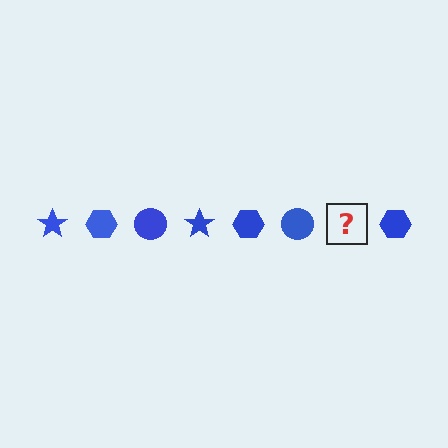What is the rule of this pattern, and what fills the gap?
The rule is that the pattern cycles through star, hexagon, circle shapes in blue. The gap should be filled with a blue star.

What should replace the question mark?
The question mark should be replaced with a blue star.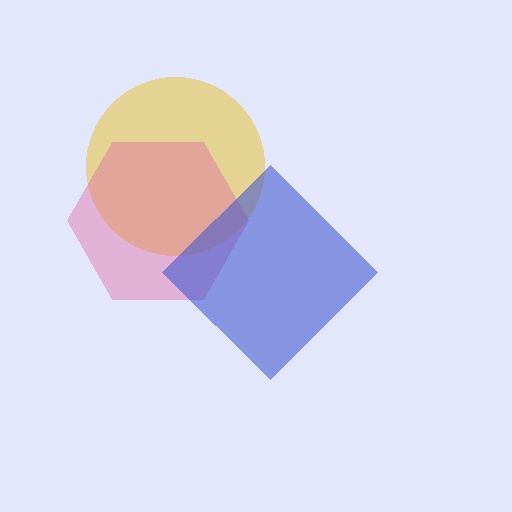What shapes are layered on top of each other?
The layered shapes are: a yellow circle, a pink hexagon, a blue diamond.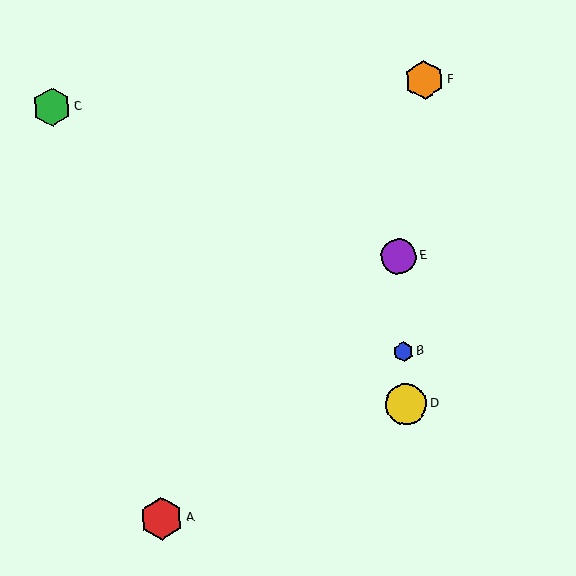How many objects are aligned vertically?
3 objects (B, D, E) are aligned vertically.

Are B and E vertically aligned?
Yes, both are at x≈403.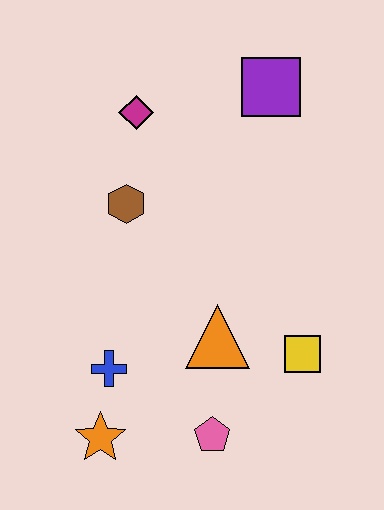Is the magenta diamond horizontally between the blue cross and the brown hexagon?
No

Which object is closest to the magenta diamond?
The brown hexagon is closest to the magenta diamond.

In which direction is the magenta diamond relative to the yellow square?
The magenta diamond is above the yellow square.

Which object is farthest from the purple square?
The orange star is farthest from the purple square.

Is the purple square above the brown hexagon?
Yes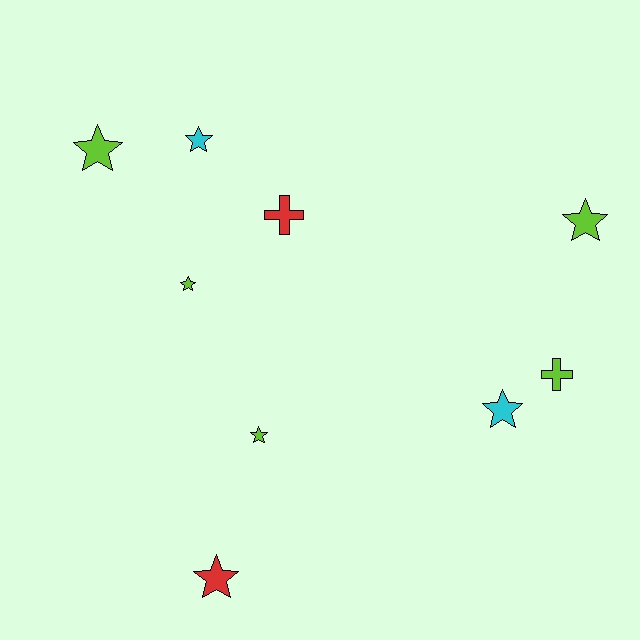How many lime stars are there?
There are 4 lime stars.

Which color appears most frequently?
Lime, with 5 objects.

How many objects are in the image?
There are 9 objects.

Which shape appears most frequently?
Star, with 7 objects.